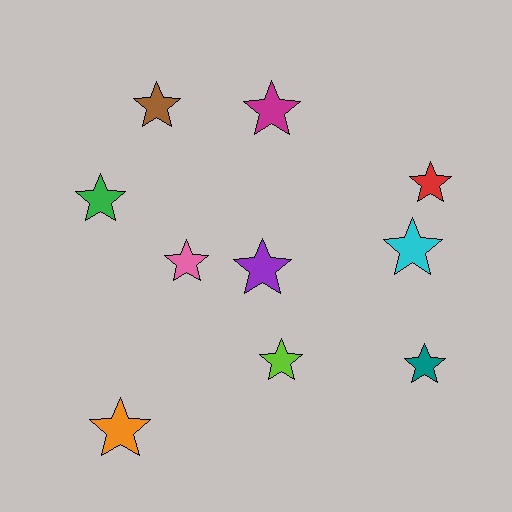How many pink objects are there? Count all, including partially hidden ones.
There is 1 pink object.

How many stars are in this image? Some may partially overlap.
There are 10 stars.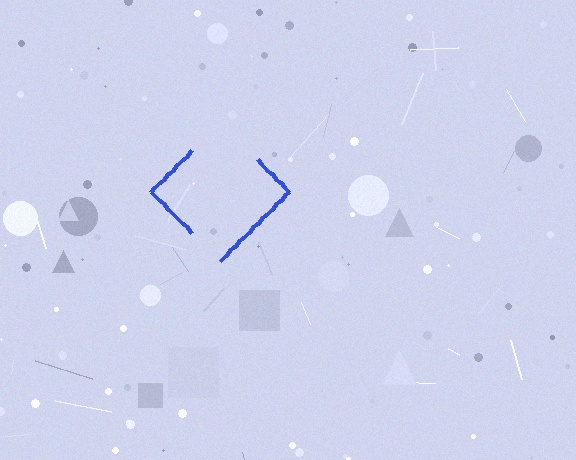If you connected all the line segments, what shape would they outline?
They would outline a diamond.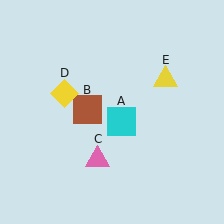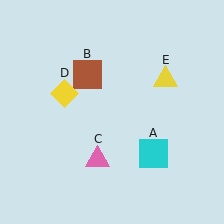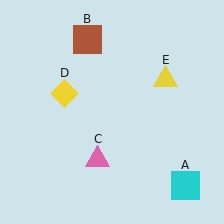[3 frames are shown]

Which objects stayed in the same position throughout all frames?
Pink triangle (object C) and yellow diamond (object D) and yellow triangle (object E) remained stationary.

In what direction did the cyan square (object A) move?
The cyan square (object A) moved down and to the right.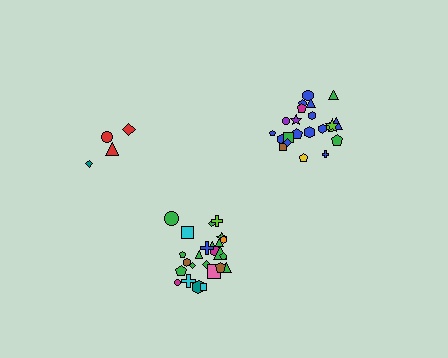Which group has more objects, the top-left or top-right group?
The top-right group.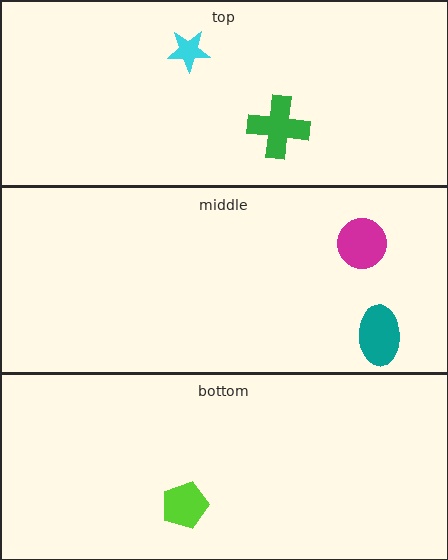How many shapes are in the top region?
2.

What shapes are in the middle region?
The teal ellipse, the magenta circle.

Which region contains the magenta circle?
The middle region.